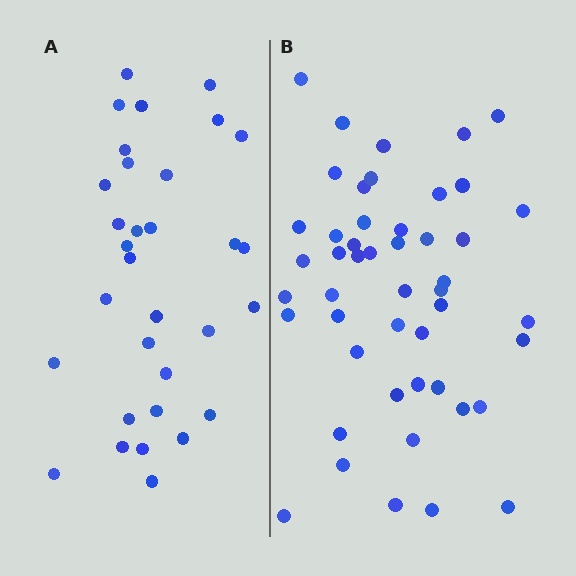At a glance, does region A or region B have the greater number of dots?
Region B (the right region) has more dots.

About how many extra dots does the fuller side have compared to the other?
Region B has approximately 15 more dots than region A.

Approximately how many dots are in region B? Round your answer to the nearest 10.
About 50 dots. (The exact count is 48, which rounds to 50.)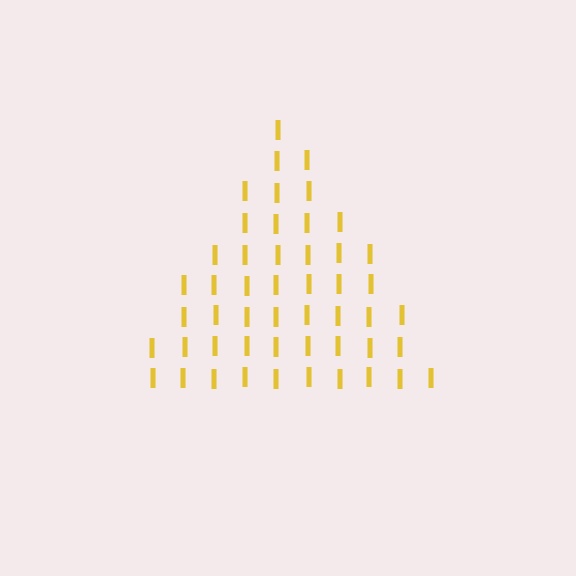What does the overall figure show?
The overall figure shows a triangle.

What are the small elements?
The small elements are letter I's.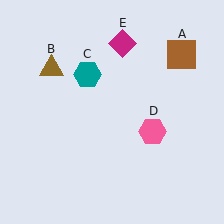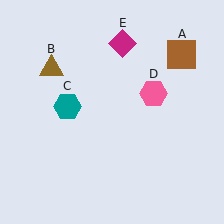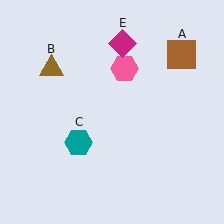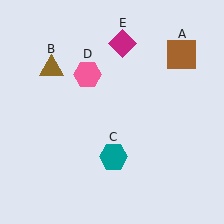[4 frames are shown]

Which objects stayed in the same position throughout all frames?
Brown square (object A) and brown triangle (object B) and magenta diamond (object E) remained stationary.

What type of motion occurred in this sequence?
The teal hexagon (object C), pink hexagon (object D) rotated counterclockwise around the center of the scene.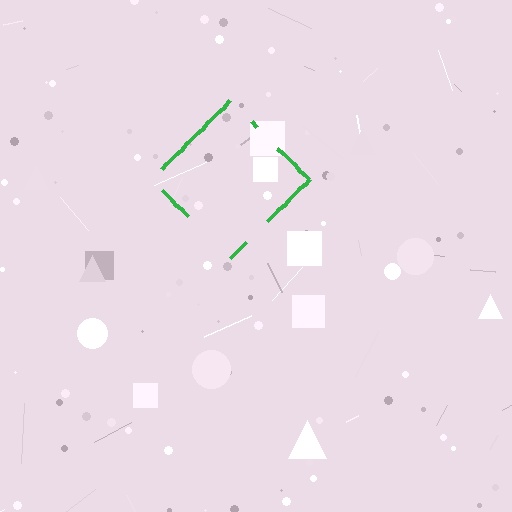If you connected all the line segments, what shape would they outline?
They would outline a diamond.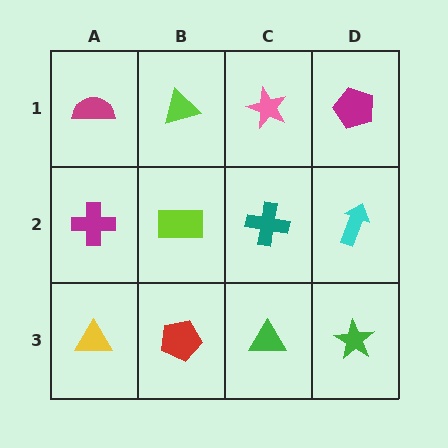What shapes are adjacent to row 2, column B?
A lime triangle (row 1, column B), a red pentagon (row 3, column B), a magenta cross (row 2, column A), a teal cross (row 2, column C).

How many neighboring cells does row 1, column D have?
2.